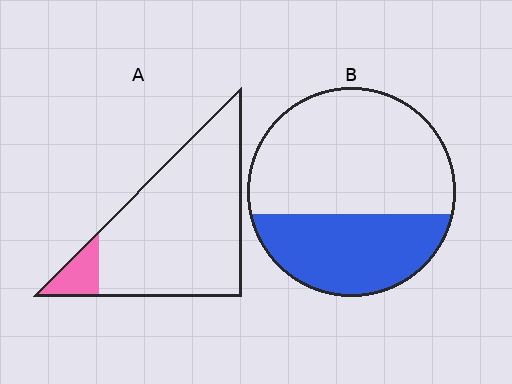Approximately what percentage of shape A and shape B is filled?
A is approximately 10% and B is approximately 35%.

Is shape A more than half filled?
No.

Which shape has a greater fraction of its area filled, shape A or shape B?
Shape B.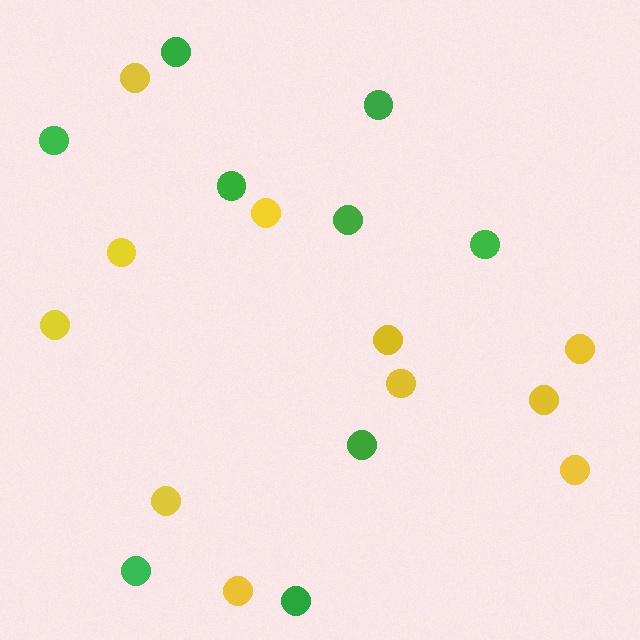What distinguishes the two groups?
There are 2 groups: one group of green circles (9) and one group of yellow circles (11).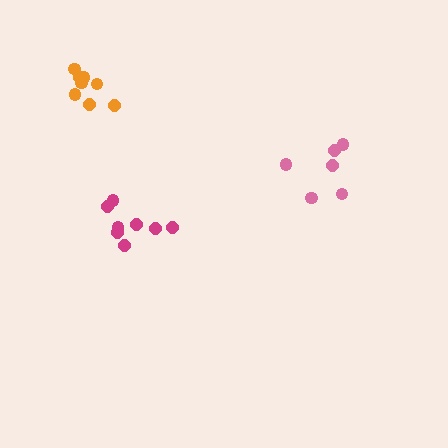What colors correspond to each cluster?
The clusters are colored: pink, magenta, orange.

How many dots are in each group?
Group 1: 6 dots, Group 2: 8 dots, Group 3: 8 dots (22 total).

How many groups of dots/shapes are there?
There are 3 groups.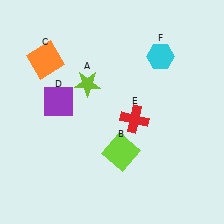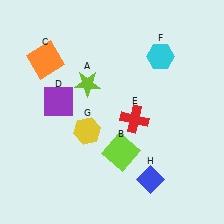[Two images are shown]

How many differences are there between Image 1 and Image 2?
There are 2 differences between the two images.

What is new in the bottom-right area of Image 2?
A blue diamond (H) was added in the bottom-right area of Image 2.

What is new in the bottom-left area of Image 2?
A yellow hexagon (G) was added in the bottom-left area of Image 2.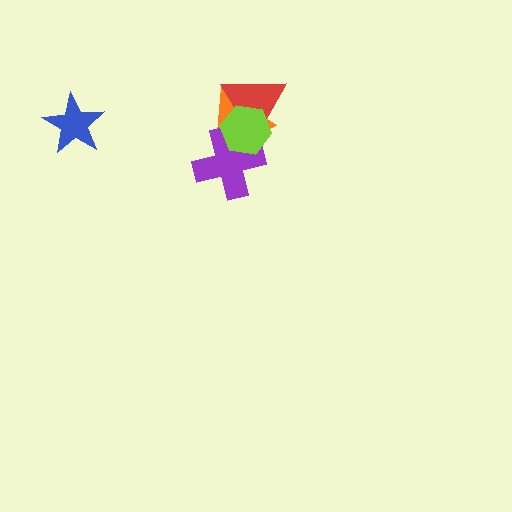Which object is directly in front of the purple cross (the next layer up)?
The red triangle is directly in front of the purple cross.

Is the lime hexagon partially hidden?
No, no other shape covers it.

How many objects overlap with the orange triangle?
3 objects overlap with the orange triangle.